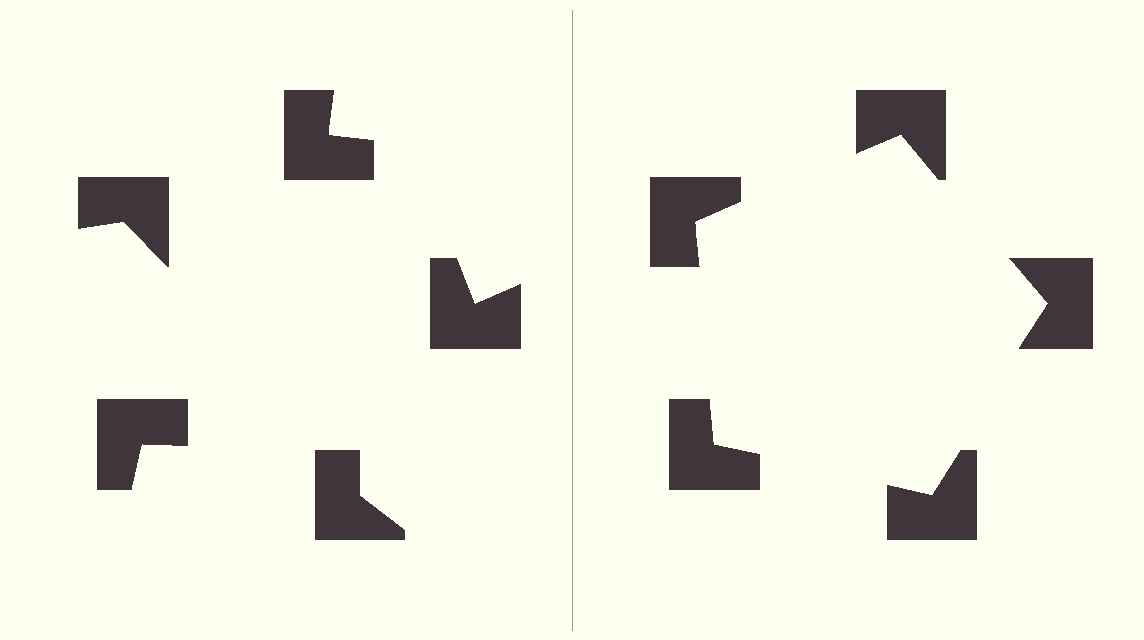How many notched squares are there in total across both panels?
10 — 5 on each side.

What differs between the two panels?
The notched squares are positioned identically on both sides; only the wedge orientations differ. On the right they align to a pentagon; on the left they are misaligned.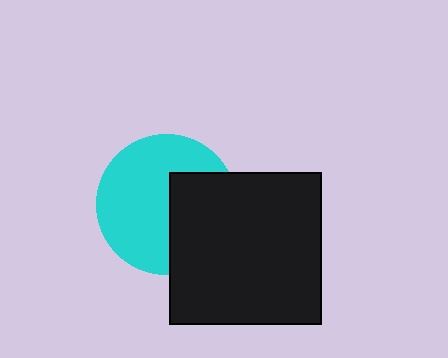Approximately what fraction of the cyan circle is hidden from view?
Roughly 37% of the cyan circle is hidden behind the black square.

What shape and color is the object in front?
The object in front is a black square.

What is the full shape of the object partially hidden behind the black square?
The partially hidden object is a cyan circle.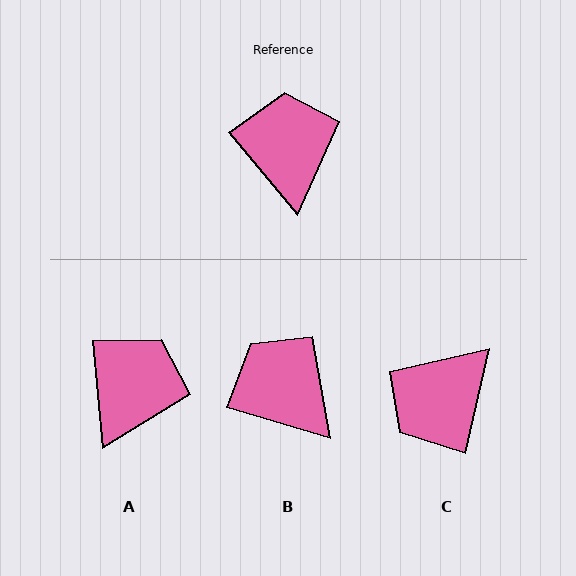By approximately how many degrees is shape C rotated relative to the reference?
Approximately 127 degrees counter-clockwise.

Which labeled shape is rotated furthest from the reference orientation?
C, about 127 degrees away.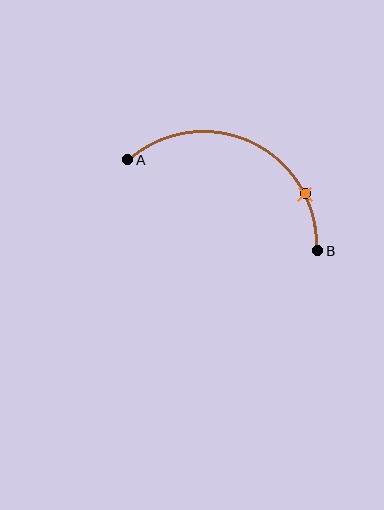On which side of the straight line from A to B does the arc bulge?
The arc bulges above the straight line connecting A and B.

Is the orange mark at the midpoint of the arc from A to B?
No. The orange mark lies on the arc but is closer to endpoint B. The arc midpoint would be at the point on the curve equidistant along the arc from both A and B.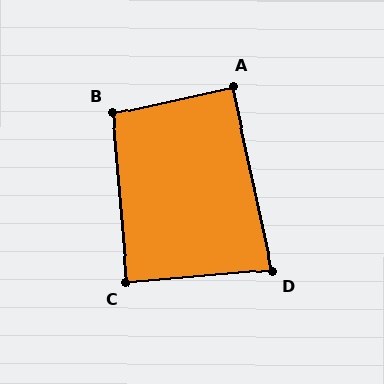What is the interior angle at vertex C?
Approximately 90 degrees (approximately right).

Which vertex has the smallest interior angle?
D, at approximately 83 degrees.